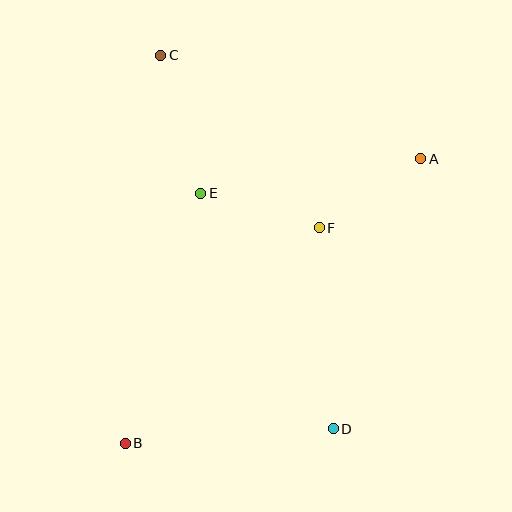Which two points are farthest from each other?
Points C and D are farthest from each other.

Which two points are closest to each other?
Points A and F are closest to each other.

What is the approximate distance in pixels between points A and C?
The distance between A and C is approximately 280 pixels.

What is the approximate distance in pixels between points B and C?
The distance between B and C is approximately 390 pixels.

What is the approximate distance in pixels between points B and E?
The distance between B and E is approximately 261 pixels.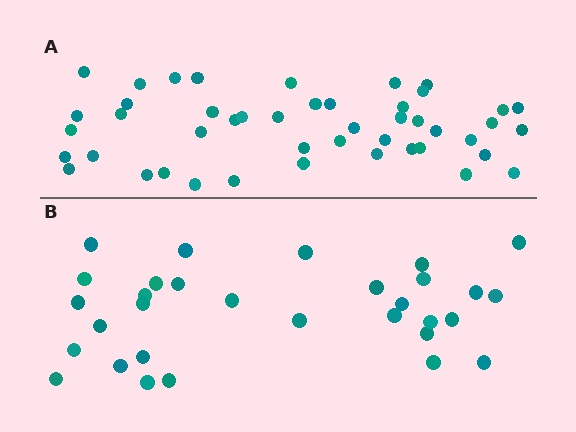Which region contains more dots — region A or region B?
Region A (the top region) has more dots.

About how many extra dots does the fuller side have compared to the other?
Region A has approximately 15 more dots than region B.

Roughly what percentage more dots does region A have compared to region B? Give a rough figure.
About 50% more.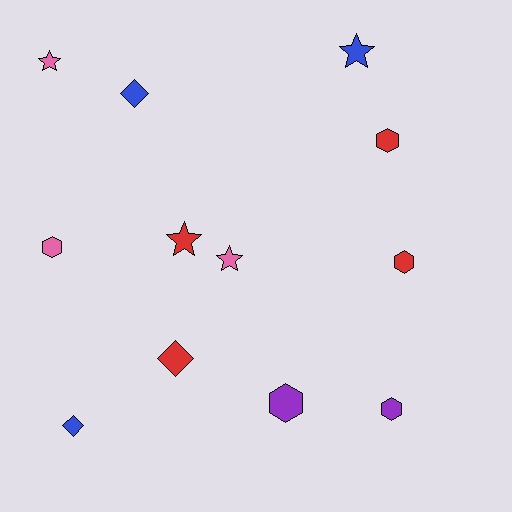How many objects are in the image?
There are 12 objects.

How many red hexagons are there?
There are 2 red hexagons.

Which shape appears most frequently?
Hexagon, with 5 objects.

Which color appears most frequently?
Red, with 4 objects.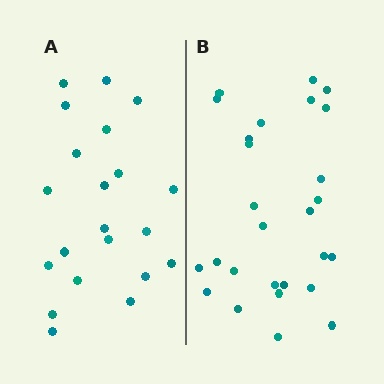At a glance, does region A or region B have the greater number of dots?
Region B (the right region) has more dots.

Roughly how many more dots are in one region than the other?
Region B has about 6 more dots than region A.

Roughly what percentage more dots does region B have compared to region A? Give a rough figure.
About 30% more.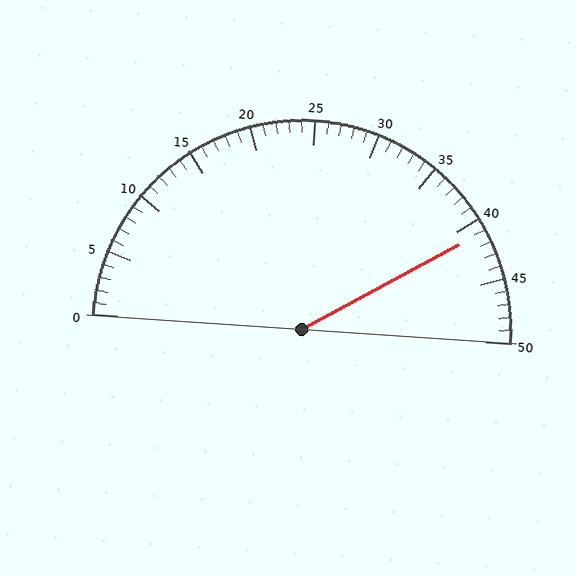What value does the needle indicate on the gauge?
The needle indicates approximately 41.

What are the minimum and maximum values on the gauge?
The gauge ranges from 0 to 50.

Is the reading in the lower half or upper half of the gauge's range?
The reading is in the upper half of the range (0 to 50).